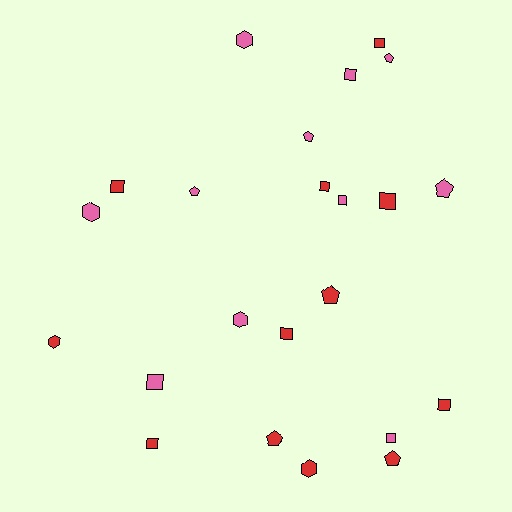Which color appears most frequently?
Red, with 12 objects.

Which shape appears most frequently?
Square, with 11 objects.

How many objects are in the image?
There are 23 objects.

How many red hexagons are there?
There are 2 red hexagons.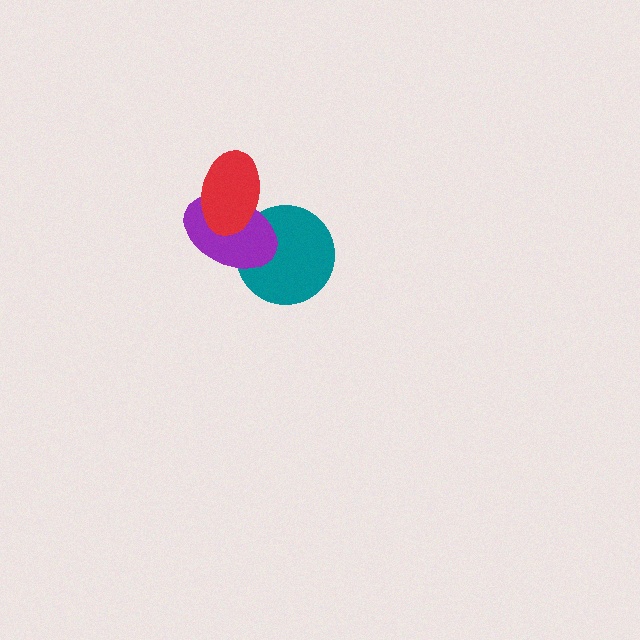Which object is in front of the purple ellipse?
The red ellipse is in front of the purple ellipse.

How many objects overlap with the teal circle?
2 objects overlap with the teal circle.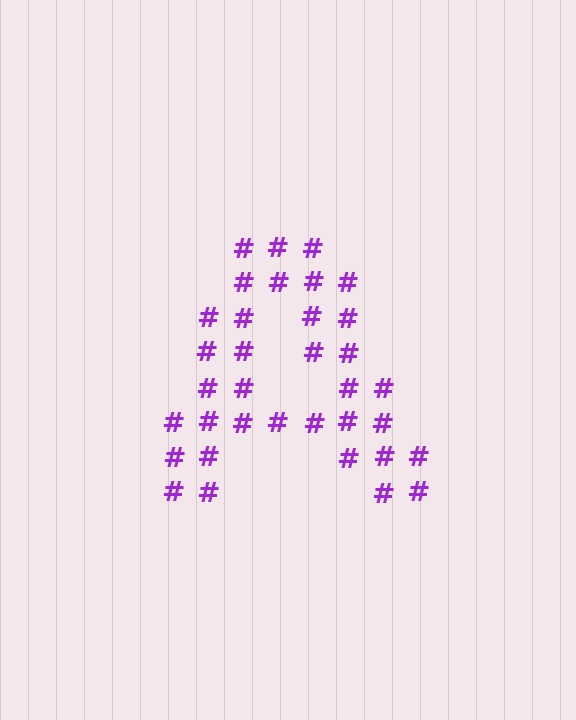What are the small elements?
The small elements are hash symbols.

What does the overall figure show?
The overall figure shows the letter A.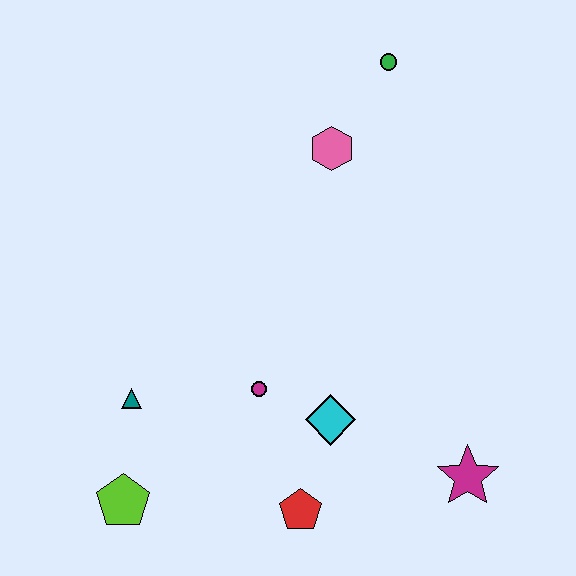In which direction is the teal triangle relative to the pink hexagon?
The teal triangle is below the pink hexagon.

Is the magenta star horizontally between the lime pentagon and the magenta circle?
No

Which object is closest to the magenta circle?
The cyan diamond is closest to the magenta circle.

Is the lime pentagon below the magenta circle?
Yes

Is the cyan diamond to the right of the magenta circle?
Yes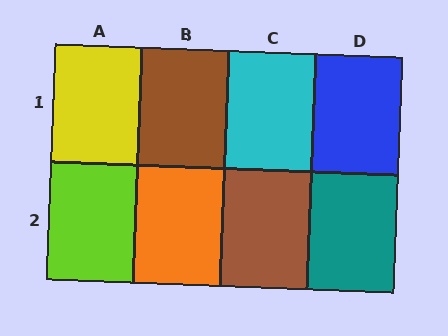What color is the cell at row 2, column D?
Teal.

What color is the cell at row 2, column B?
Orange.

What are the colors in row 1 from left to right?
Yellow, brown, cyan, blue.